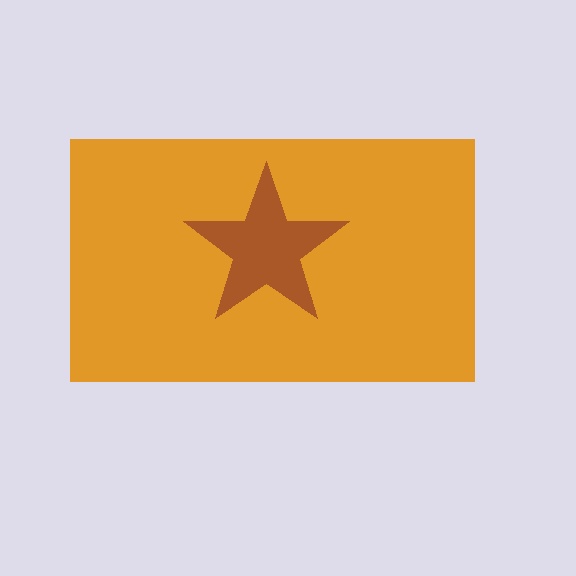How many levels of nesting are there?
2.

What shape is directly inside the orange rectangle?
The brown star.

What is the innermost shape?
The brown star.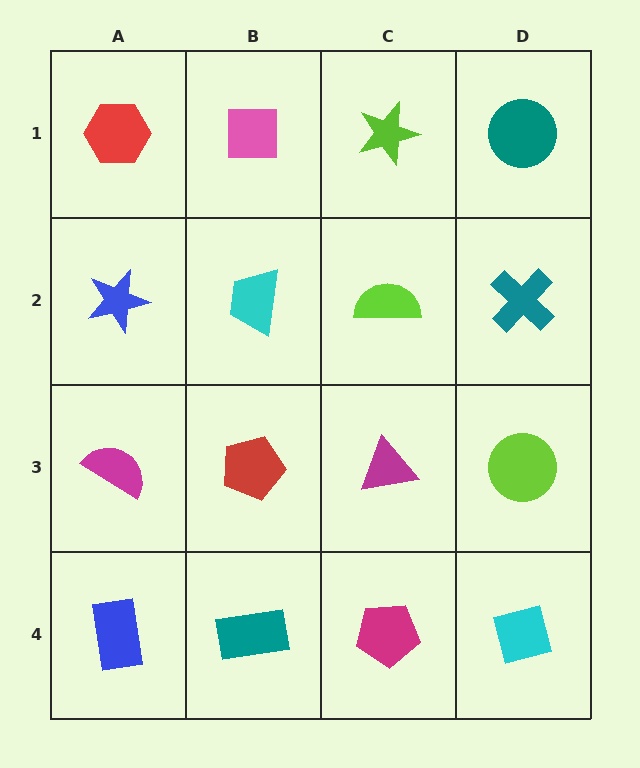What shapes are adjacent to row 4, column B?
A red pentagon (row 3, column B), a blue rectangle (row 4, column A), a magenta pentagon (row 4, column C).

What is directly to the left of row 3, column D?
A magenta triangle.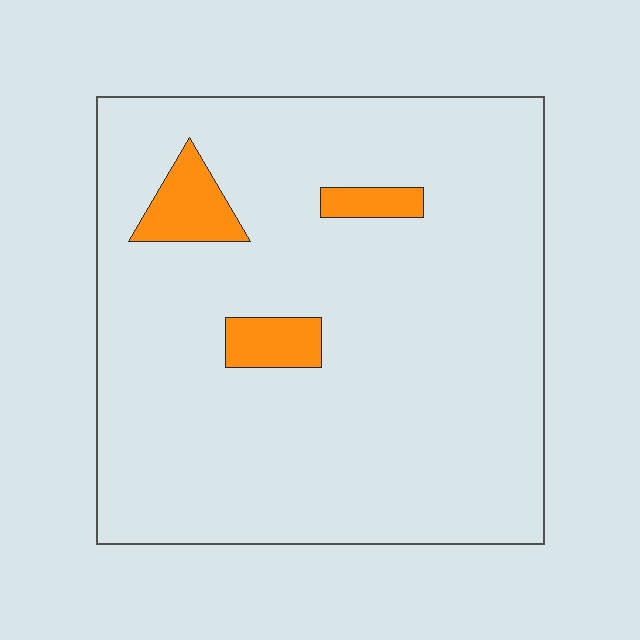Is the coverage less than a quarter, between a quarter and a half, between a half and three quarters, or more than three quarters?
Less than a quarter.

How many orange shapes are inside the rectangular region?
3.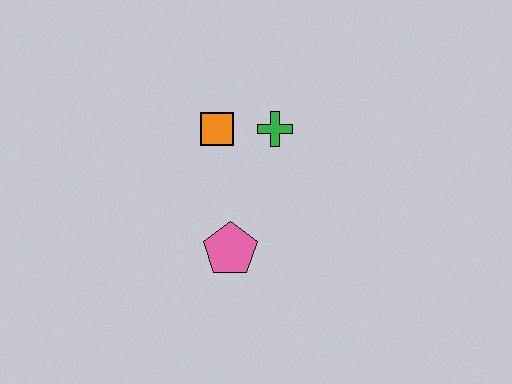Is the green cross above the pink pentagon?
Yes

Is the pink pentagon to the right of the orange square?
Yes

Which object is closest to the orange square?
The green cross is closest to the orange square.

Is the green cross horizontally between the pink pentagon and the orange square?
No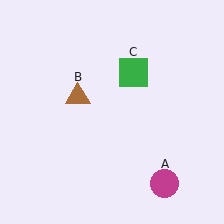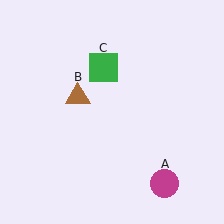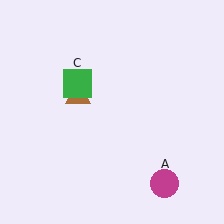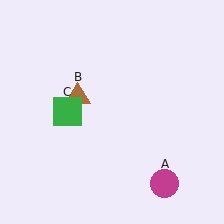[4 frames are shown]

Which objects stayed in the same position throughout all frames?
Magenta circle (object A) and brown triangle (object B) remained stationary.